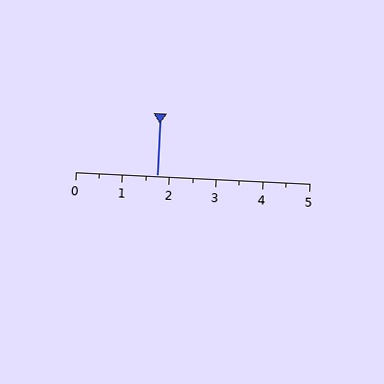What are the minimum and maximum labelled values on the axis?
The axis runs from 0 to 5.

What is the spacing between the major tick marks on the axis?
The major ticks are spaced 1 apart.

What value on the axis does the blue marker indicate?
The marker indicates approximately 1.8.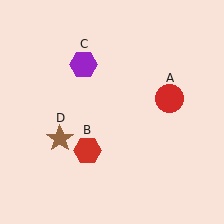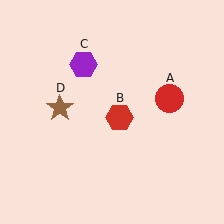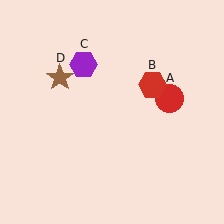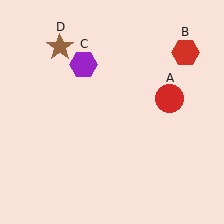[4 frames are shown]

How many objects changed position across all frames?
2 objects changed position: red hexagon (object B), brown star (object D).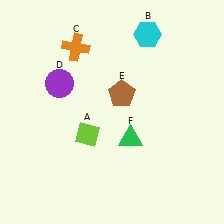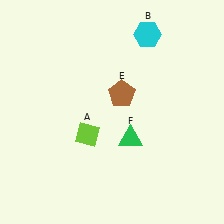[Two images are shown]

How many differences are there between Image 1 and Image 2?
There are 2 differences between the two images.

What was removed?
The purple circle (D), the orange cross (C) were removed in Image 2.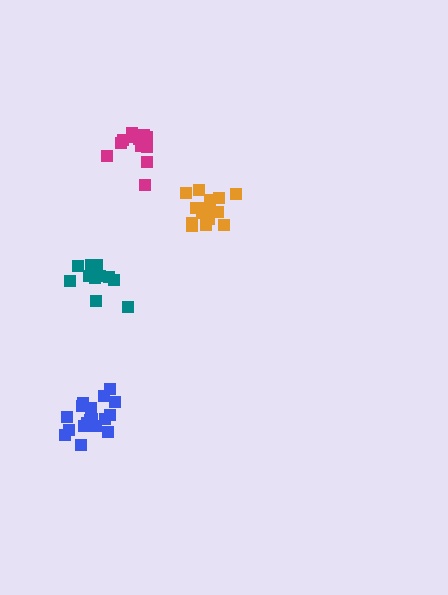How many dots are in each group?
Group 1: 13 dots, Group 2: 15 dots, Group 3: 12 dots, Group 4: 18 dots (58 total).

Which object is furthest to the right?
The orange cluster is rightmost.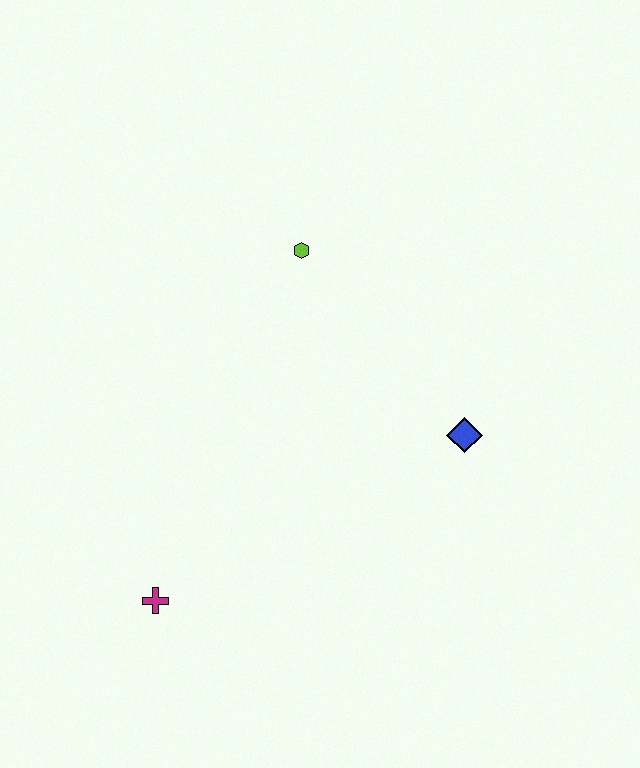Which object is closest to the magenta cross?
The blue diamond is closest to the magenta cross.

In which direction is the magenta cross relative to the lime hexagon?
The magenta cross is below the lime hexagon.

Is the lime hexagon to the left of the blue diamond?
Yes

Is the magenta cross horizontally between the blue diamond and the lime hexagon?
No